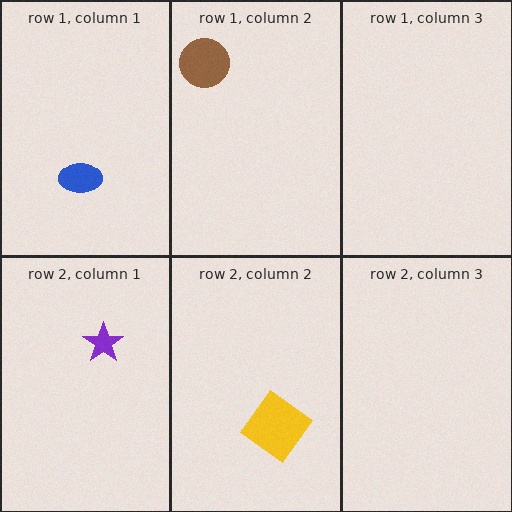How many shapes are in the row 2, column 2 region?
1.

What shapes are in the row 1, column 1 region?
The blue ellipse.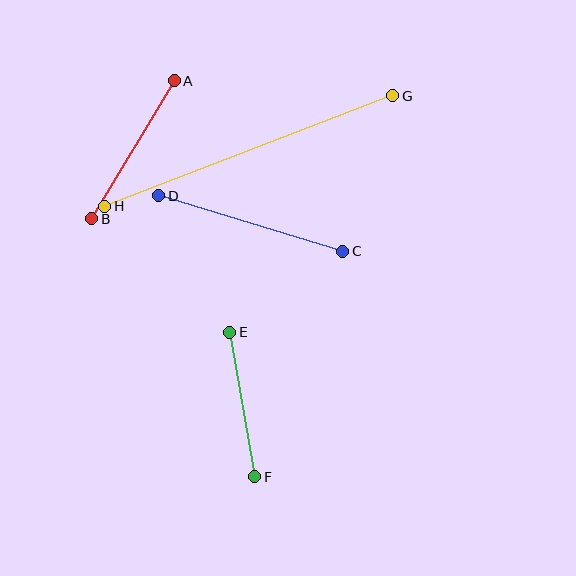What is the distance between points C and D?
The distance is approximately 192 pixels.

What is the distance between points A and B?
The distance is approximately 161 pixels.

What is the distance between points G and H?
The distance is approximately 308 pixels.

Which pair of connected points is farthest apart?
Points G and H are farthest apart.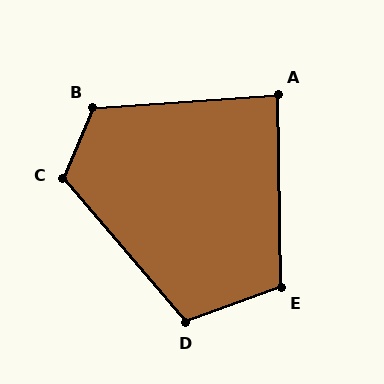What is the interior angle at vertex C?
Approximately 116 degrees (obtuse).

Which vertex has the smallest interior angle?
A, at approximately 87 degrees.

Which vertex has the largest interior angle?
B, at approximately 117 degrees.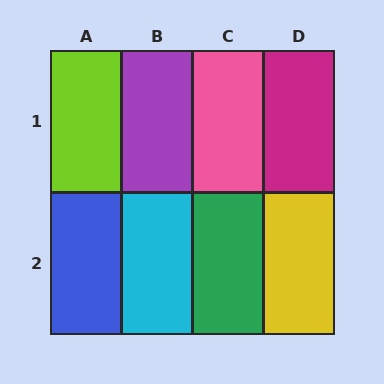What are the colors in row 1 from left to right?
Lime, purple, pink, magenta.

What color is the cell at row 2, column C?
Green.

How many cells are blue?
1 cell is blue.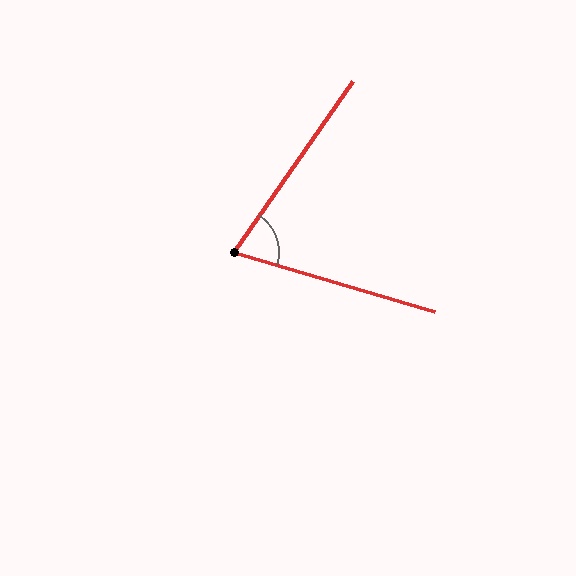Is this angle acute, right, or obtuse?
It is acute.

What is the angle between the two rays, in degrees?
Approximately 72 degrees.